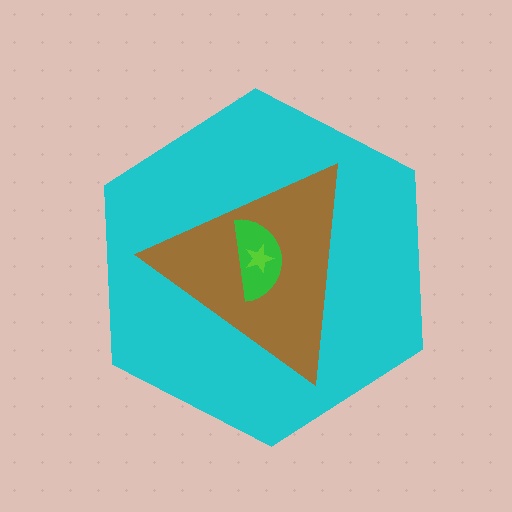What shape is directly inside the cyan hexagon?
The brown triangle.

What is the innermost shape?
The lime star.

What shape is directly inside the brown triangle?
The green semicircle.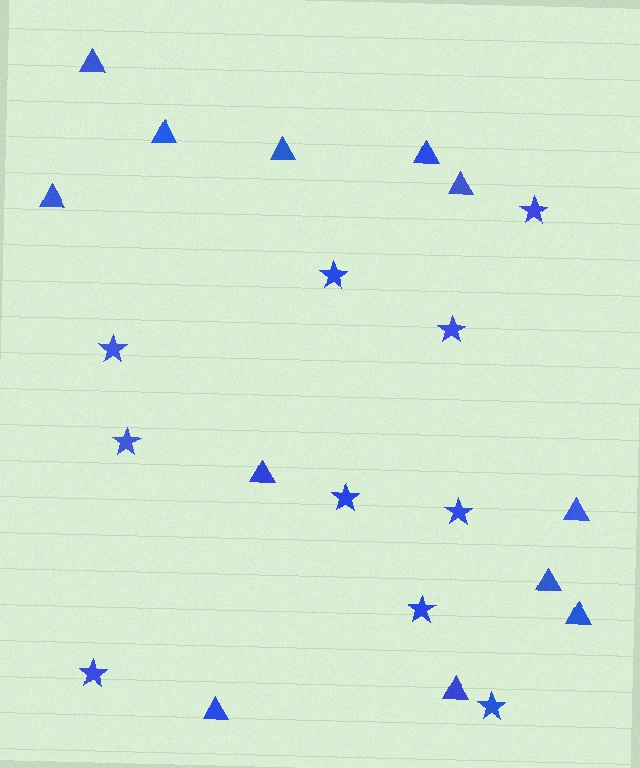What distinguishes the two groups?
There are 2 groups: one group of stars (10) and one group of triangles (12).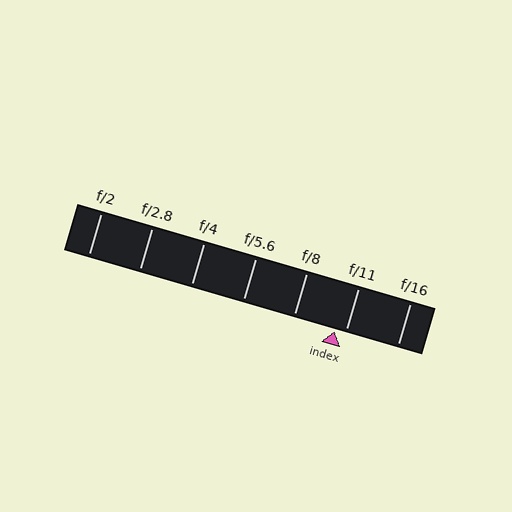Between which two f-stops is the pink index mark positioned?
The index mark is between f/8 and f/11.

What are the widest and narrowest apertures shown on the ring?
The widest aperture shown is f/2 and the narrowest is f/16.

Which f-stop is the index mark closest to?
The index mark is closest to f/11.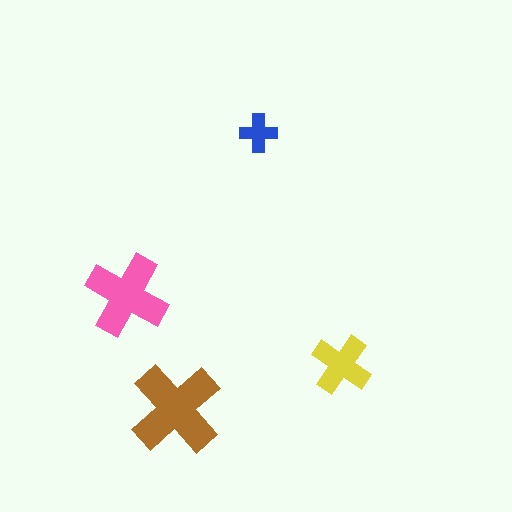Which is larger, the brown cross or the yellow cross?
The brown one.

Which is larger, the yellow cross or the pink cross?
The pink one.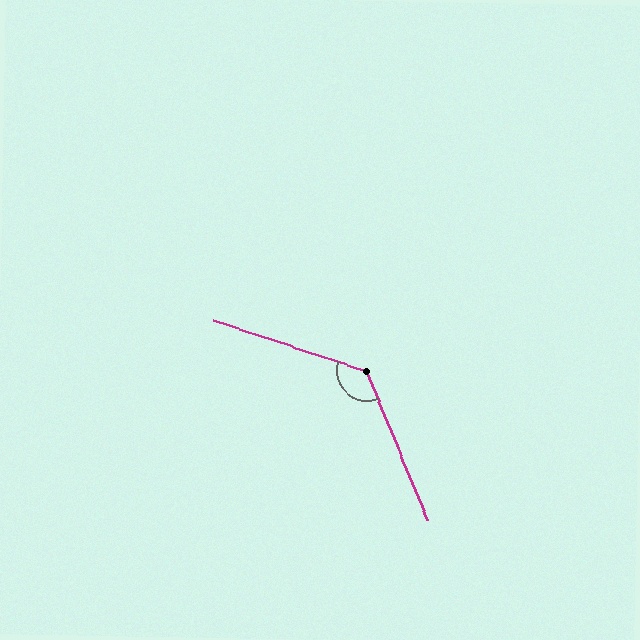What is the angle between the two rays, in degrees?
Approximately 131 degrees.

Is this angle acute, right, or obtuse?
It is obtuse.